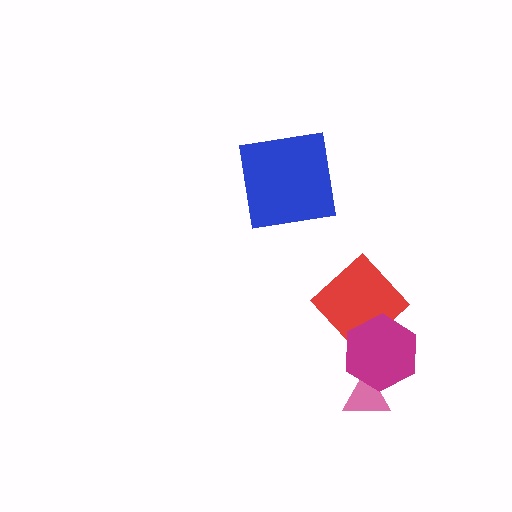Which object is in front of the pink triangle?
The magenta hexagon is in front of the pink triangle.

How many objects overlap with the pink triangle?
1 object overlaps with the pink triangle.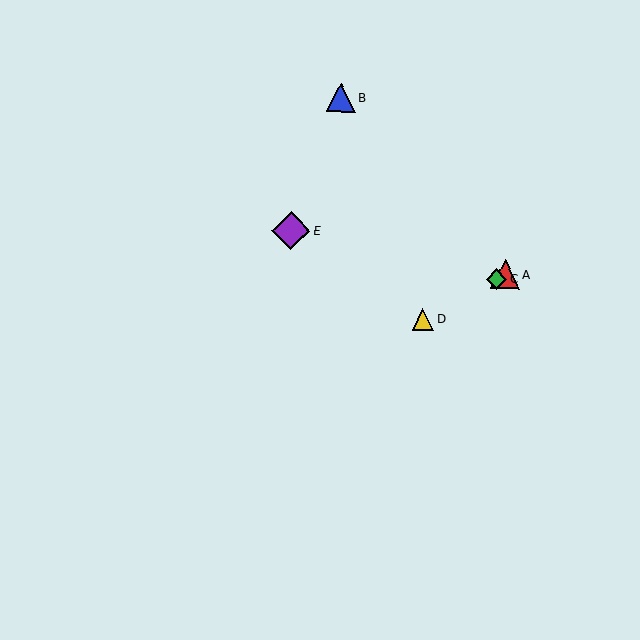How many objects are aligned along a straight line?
3 objects (A, C, D) are aligned along a straight line.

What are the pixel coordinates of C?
Object C is at (497, 279).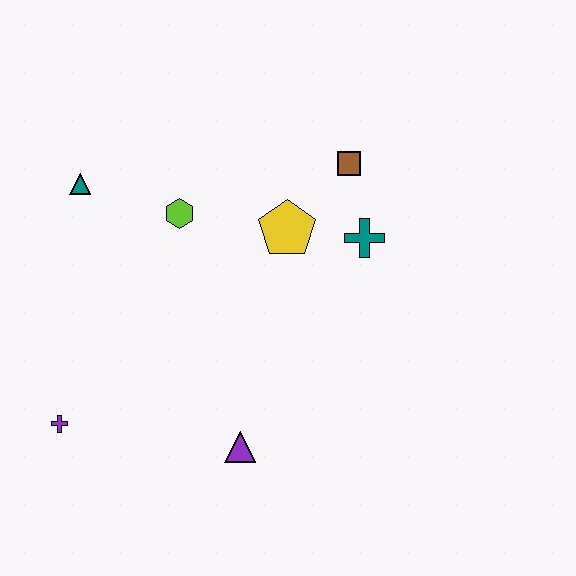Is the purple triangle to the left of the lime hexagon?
No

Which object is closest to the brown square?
The teal cross is closest to the brown square.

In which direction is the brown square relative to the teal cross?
The brown square is above the teal cross.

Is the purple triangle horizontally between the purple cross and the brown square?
Yes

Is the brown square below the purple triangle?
No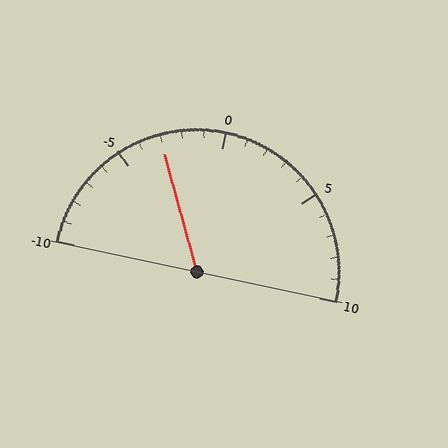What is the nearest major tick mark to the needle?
The nearest major tick mark is -5.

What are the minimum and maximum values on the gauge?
The gauge ranges from -10 to 10.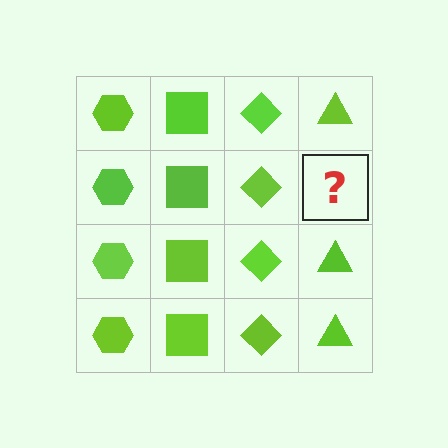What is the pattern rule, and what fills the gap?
The rule is that each column has a consistent shape. The gap should be filled with a lime triangle.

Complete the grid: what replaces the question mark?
The question mark should be replaced with a lime triangle.